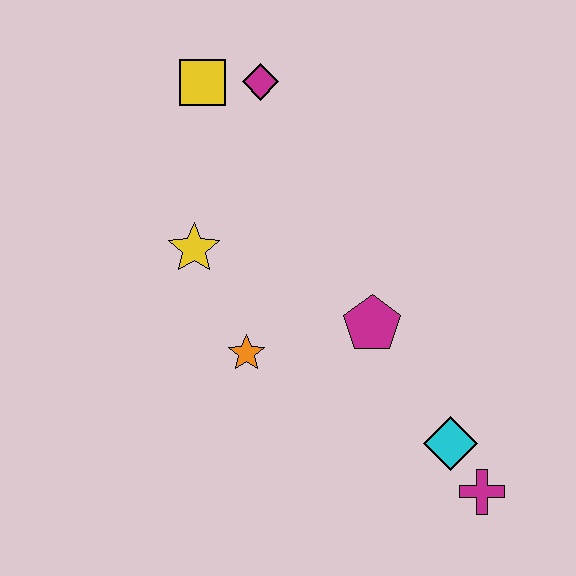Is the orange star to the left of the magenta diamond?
Yes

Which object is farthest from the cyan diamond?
The yellow square is farthest from the cyan diamond.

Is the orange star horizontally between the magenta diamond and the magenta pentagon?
No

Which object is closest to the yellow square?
The magenta diamond is closest to the yellow square.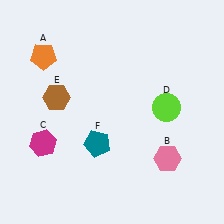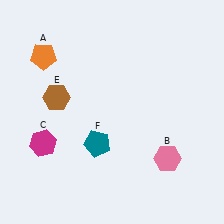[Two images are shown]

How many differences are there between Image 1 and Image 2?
There is 1 difference between the two images.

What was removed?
The lime circle (D) was removed in Image 2.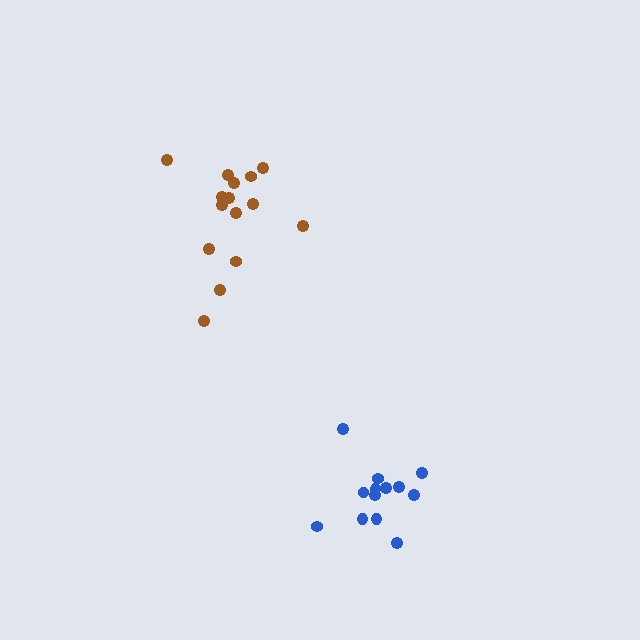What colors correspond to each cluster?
The clusters are colored: blue, brown.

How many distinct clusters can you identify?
There are 2 distinct clusters.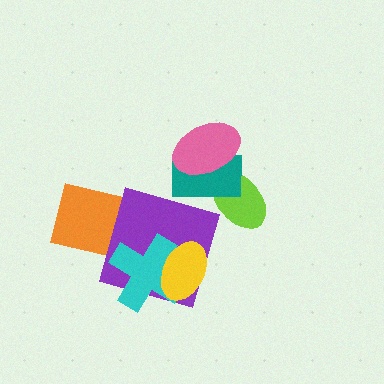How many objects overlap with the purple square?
3 objects overlap with the purple square.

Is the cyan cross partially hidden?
Yes, it is partially covered by another shape.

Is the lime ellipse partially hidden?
Yes, it is partially covered by another shape.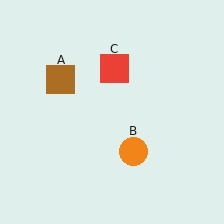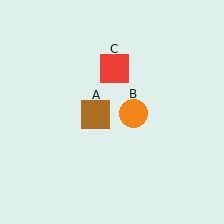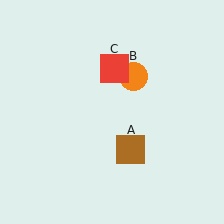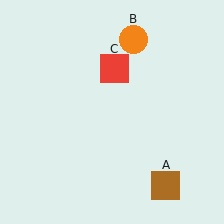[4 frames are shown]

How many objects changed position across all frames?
2 objects changed position: brown square (object A), orange circle (object B).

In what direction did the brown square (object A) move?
The brown square (object A) moved down and to the right.